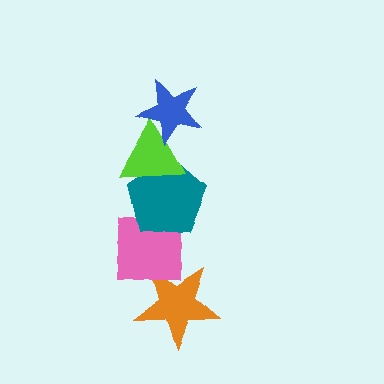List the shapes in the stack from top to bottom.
From top to bottom: the blue star, the lime triangle, the teal pentagon, the pink square, the orange star.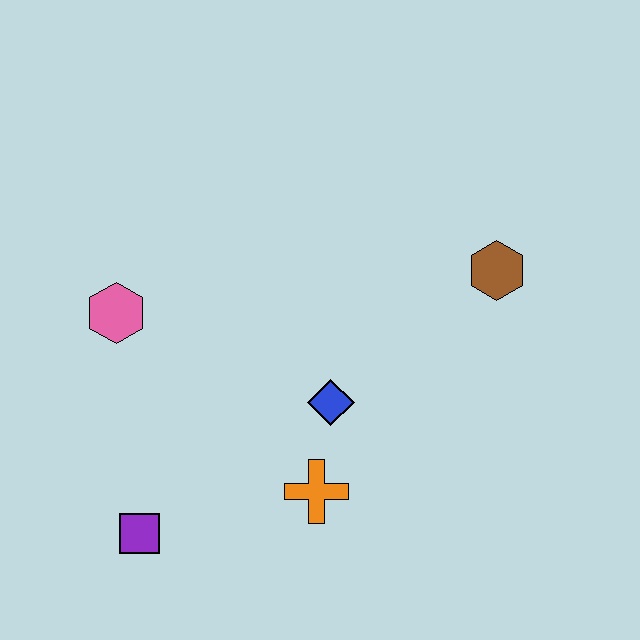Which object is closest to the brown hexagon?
The blue diamond is closest to the brown hexagon.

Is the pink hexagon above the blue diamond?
Yes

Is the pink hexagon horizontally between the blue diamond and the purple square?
No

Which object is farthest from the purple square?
The brown hexagon is farthest from the purple square.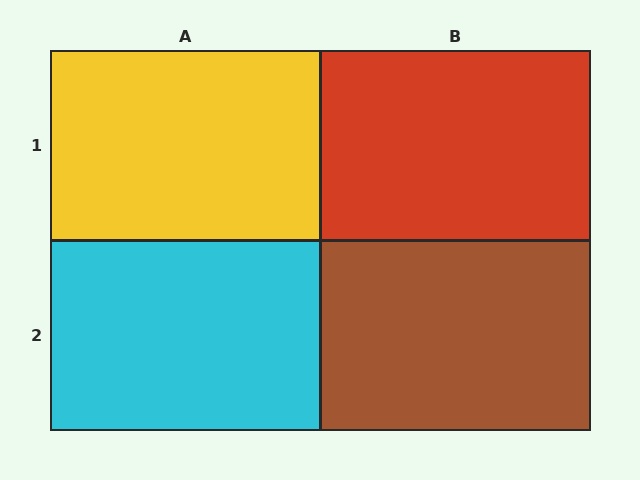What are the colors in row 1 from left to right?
Yellow, red.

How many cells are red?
1 cell is red.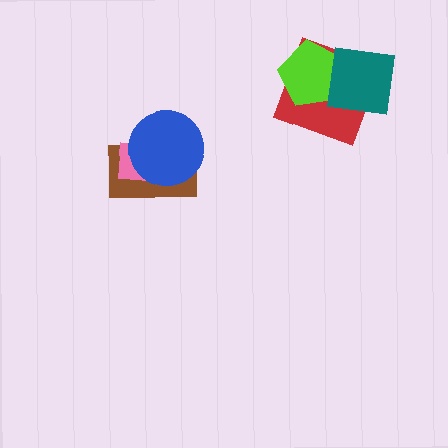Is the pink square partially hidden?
Yes, it is partially covered by another shape.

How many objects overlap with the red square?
2 objects overlap with the red square.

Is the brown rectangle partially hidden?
Yes, it is partially covered by another shape.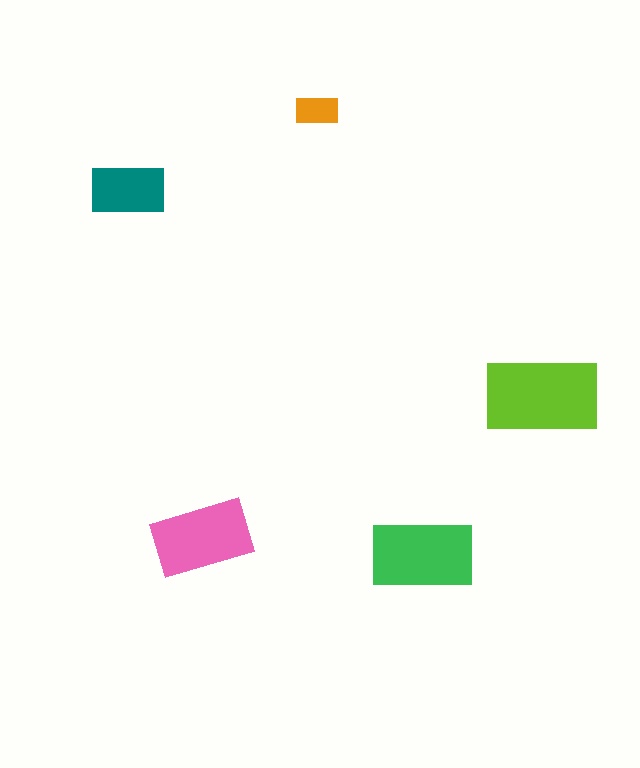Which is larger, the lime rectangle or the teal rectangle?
The lime one.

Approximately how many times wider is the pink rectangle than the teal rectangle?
About 1.5 times wider.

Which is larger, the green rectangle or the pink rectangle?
The green one.